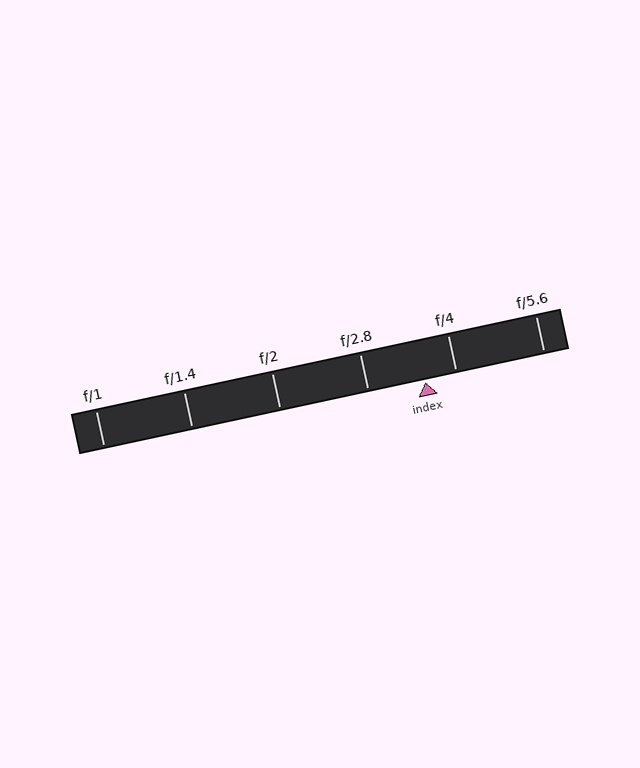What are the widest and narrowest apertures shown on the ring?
The widest aperture shown is f/1 and the narrowest is f/5.6.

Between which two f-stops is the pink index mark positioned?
The index mark is between f/2.8 and f/4.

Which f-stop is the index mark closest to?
The index mark is closest to f/4.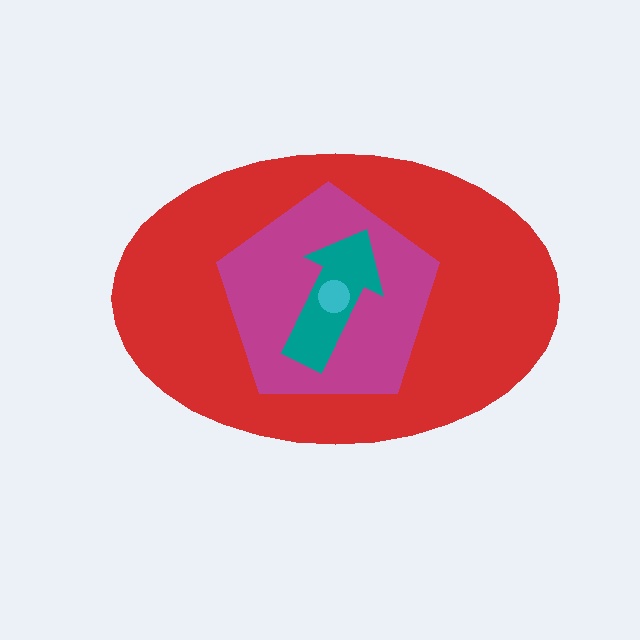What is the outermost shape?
The red ellipse.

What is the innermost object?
The cyan circle.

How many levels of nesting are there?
4.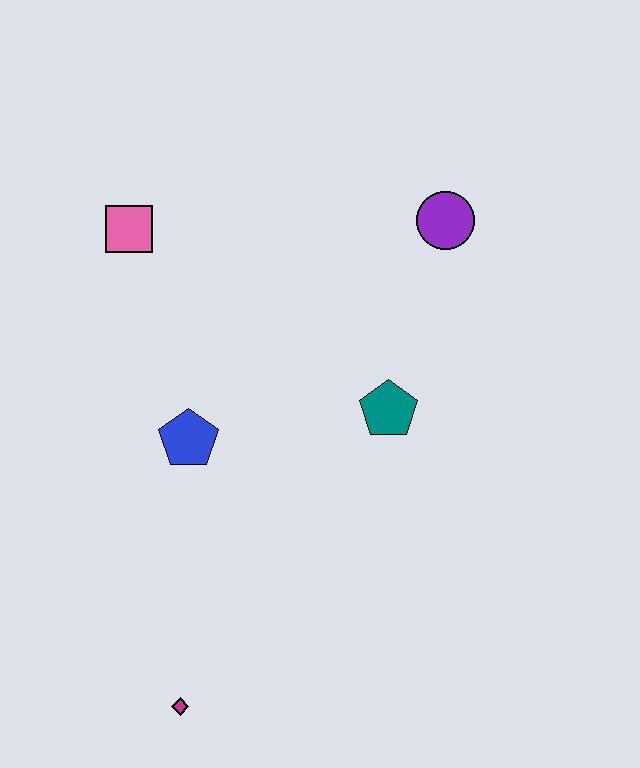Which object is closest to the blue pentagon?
The teal pentagon is closest to the blue pentagon.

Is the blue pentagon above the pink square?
No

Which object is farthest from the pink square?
The magenta diamond is farthest from the pink square.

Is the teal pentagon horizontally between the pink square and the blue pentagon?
No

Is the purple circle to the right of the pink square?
Yes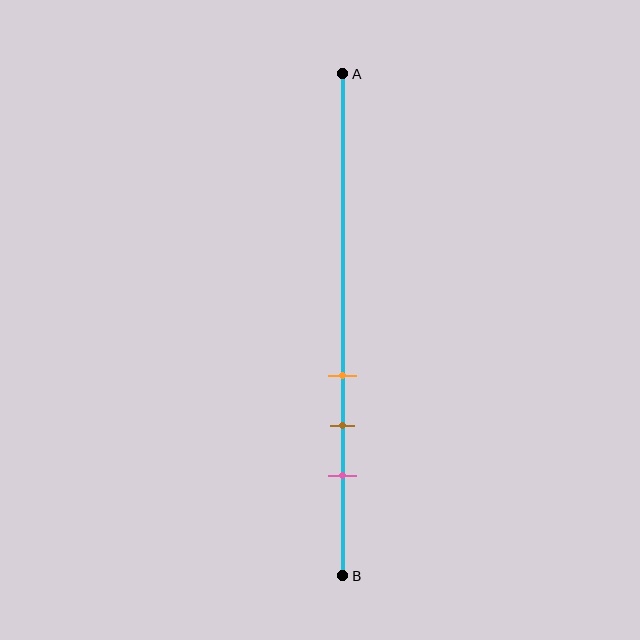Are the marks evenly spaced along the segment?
Yes, the marks are approximately evenly spaced.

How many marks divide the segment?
There are 3 marks dividing the segment.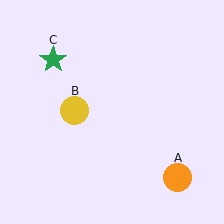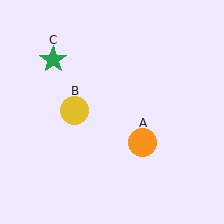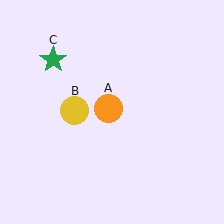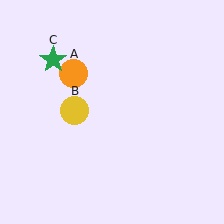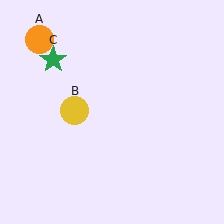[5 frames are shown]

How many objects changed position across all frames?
1 object changed position: orange circle (object A).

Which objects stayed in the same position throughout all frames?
Yellow circle (object B) and green star (object C) remained stationary.